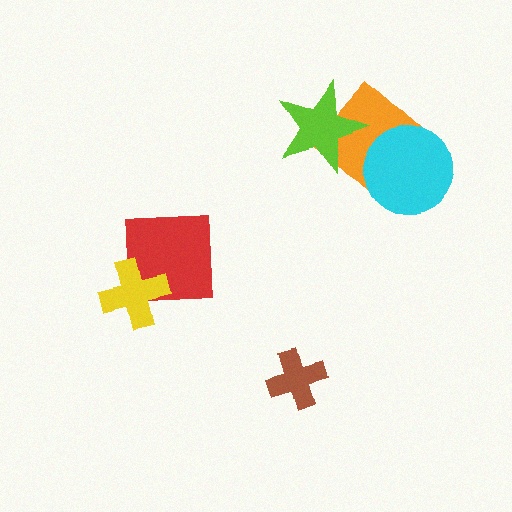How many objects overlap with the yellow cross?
1 object overlaps with the yellow cross.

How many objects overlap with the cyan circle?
1 object overlaps with the cyan circle.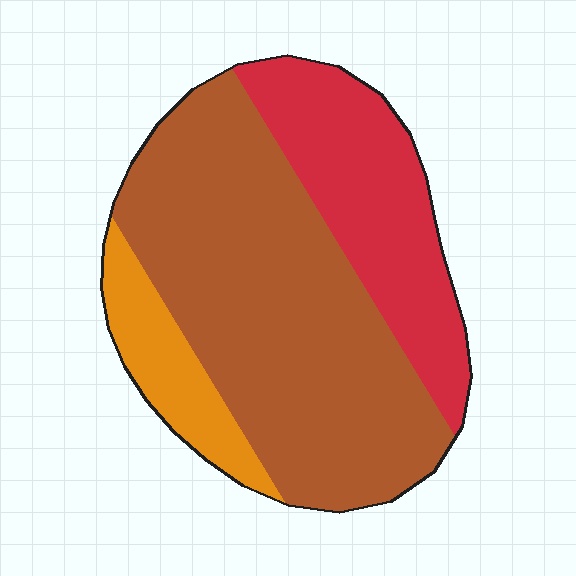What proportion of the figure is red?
Red takes up about one quarter (1/4) of the figure.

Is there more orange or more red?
Red.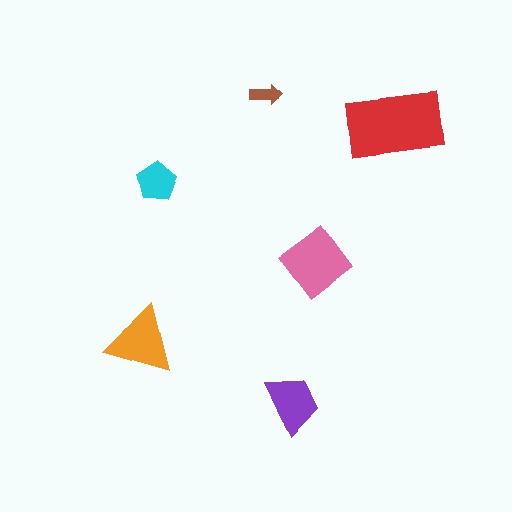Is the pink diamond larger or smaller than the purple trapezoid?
Larger.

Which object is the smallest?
The brown arrow.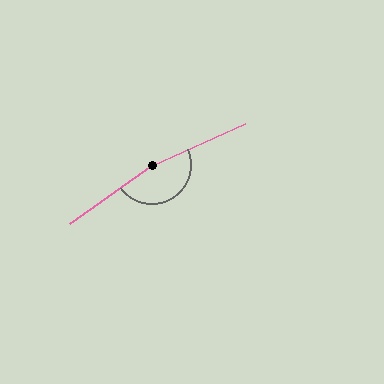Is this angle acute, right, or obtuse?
It is obtuse.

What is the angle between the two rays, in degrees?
Approximately 168 degrees.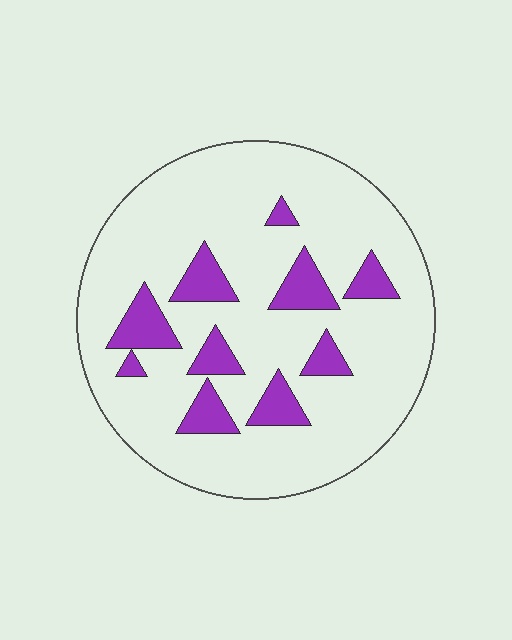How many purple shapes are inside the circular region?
10.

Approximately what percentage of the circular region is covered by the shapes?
Approximately 15%.